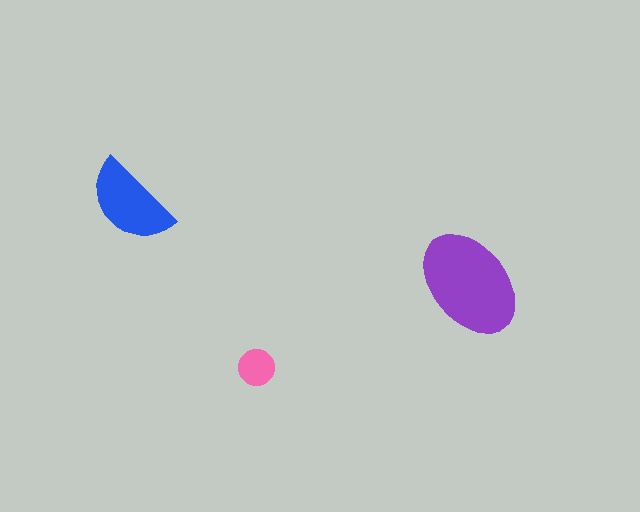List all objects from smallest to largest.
The pink circle, the blue semicircle, the purple ellipse.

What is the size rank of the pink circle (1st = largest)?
3rd.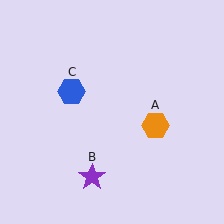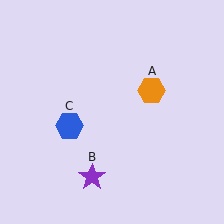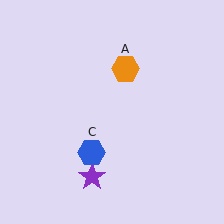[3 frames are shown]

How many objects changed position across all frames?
2 objects changed position: orange hexagon (object A), blue hexagon (object C).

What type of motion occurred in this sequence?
The orange hexagon (object A), blue hexagon (object C) rotated counterclockwise around the center of the scene.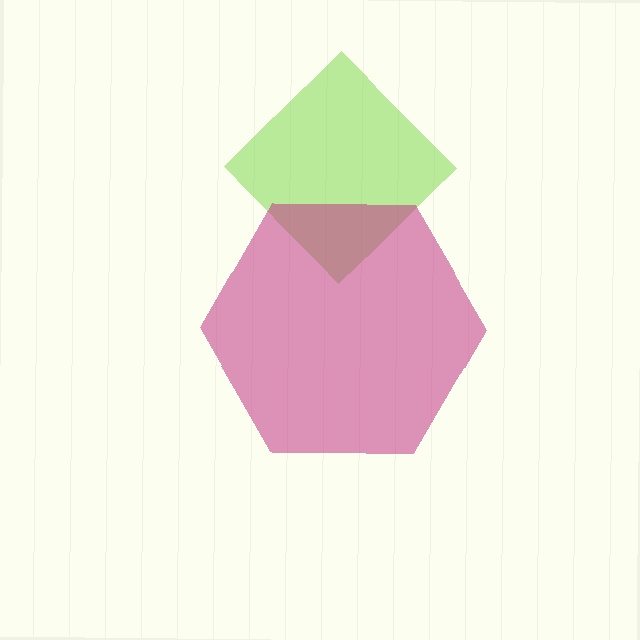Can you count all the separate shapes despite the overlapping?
Yes, there are 2 separate shapes.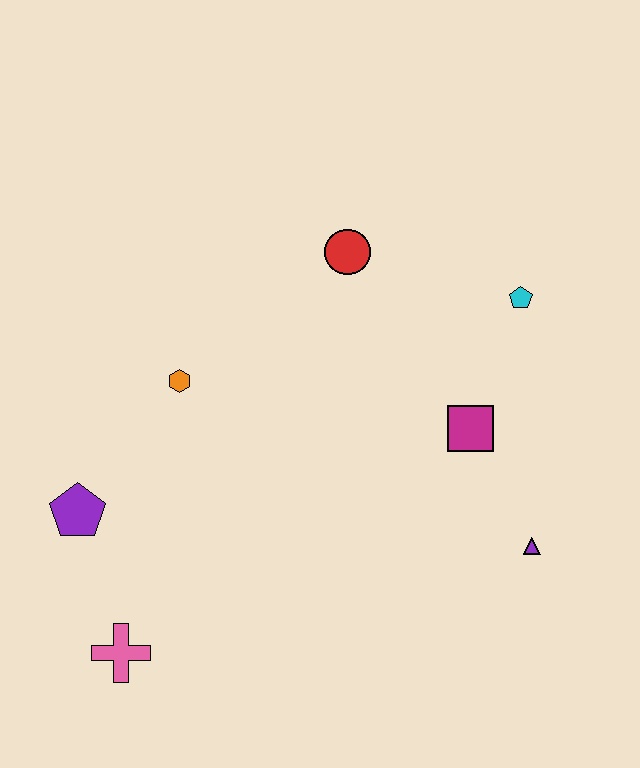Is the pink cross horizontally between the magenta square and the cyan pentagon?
No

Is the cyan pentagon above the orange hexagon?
Yes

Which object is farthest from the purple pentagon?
The cyan pentagon is farthest from the purple pentagon.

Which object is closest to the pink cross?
The purple pentagon is closest to the pink cross.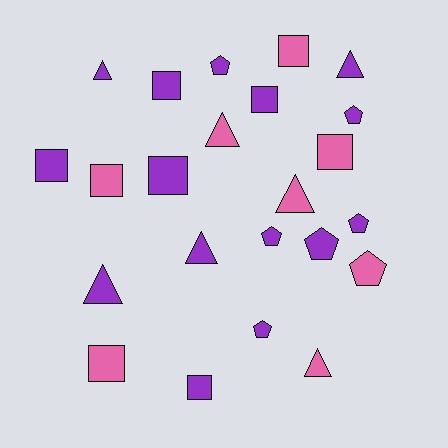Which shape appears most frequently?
Square, with 9 objects.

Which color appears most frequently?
Purple, with 15 objects.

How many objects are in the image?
There are 23 objects.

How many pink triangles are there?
There are 3 pink triangles.